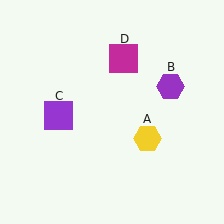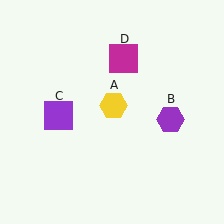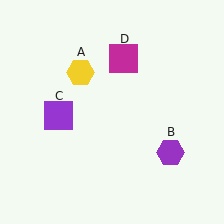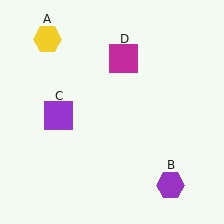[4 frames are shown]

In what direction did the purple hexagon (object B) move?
The purple hexagon (object B) moved down.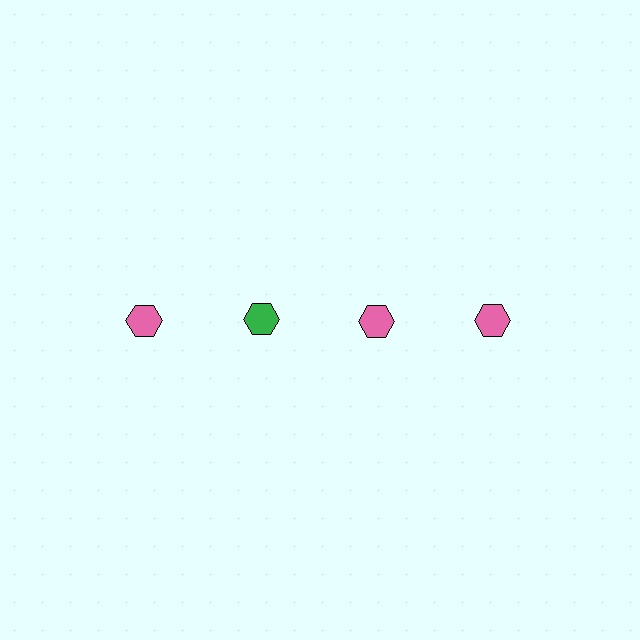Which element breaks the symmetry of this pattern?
The green hexagon in the top row, second from left column breaks the symmetry. All other shapes are pink hexagons.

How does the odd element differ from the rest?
It has a different color: green instead of pink.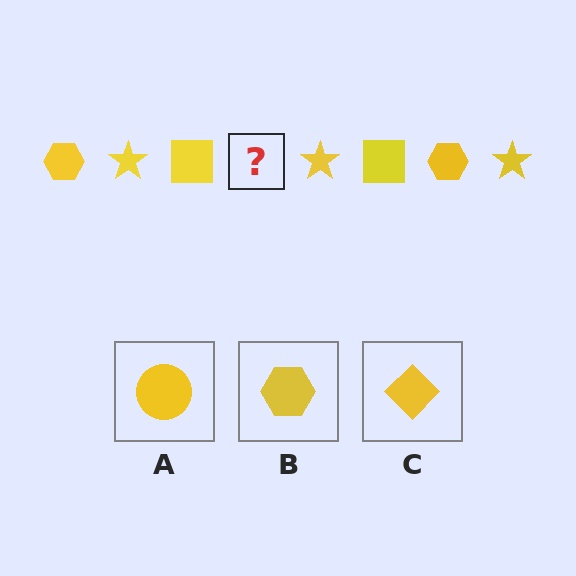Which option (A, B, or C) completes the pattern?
B.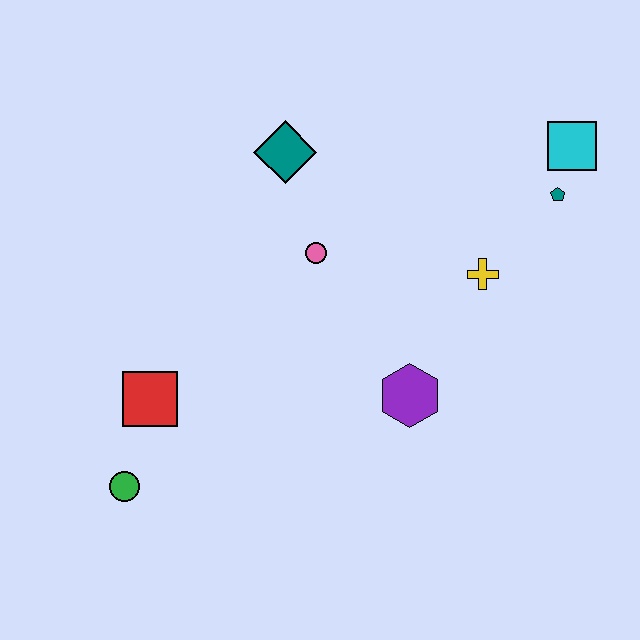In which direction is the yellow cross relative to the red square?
The yellow cross is to the right of the red square.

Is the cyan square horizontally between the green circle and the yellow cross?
No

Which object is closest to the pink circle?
The teal diamond is closest to the pink circle.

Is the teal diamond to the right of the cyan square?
No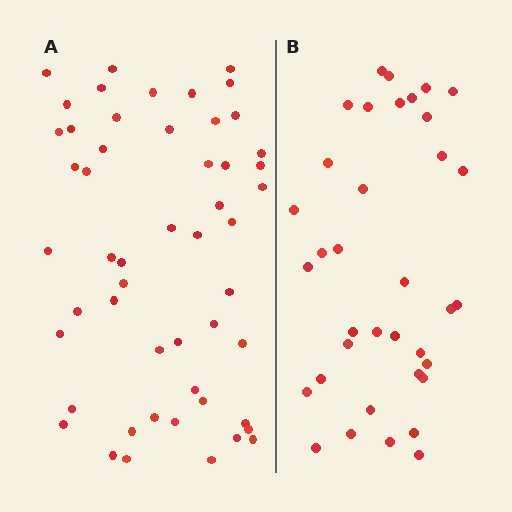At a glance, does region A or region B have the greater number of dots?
Region A (the left region) has more dots.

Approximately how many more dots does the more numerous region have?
Region A has approximately 15 more dots than region B.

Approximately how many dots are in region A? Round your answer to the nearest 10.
About 50 dots. (The exact count is 52, which rounds to 50.)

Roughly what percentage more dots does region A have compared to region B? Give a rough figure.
About 45% more.